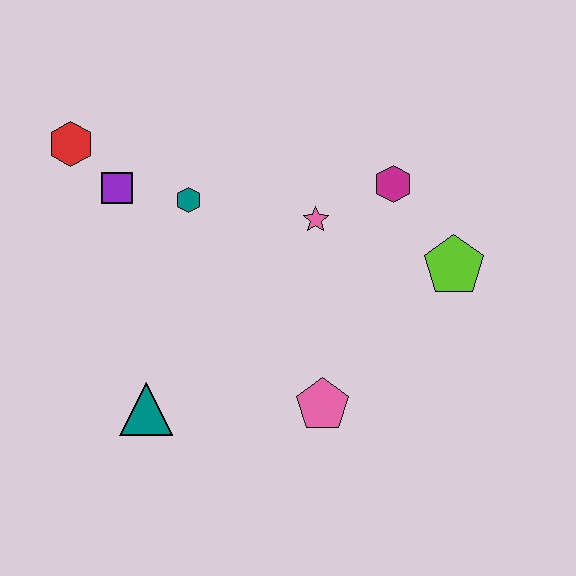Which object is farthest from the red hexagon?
The lime pentagon is farthest from the red hexagon.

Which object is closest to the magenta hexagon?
The pink star is closest to the magenta hexagon.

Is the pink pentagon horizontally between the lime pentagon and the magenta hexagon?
No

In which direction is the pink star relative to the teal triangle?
The pink star is above the teal triangle.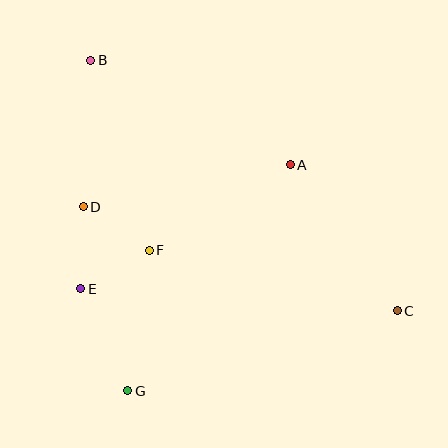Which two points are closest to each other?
Points E and F are closest to each other.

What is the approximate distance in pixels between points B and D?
The distance between B and D is approximately 147 pixels.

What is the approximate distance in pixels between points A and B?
The distance between A and B is approximately 225 pixels.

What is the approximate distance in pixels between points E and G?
The distance between E and G is approximately 112 pixels.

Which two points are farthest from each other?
Points B and C are farthest from each other.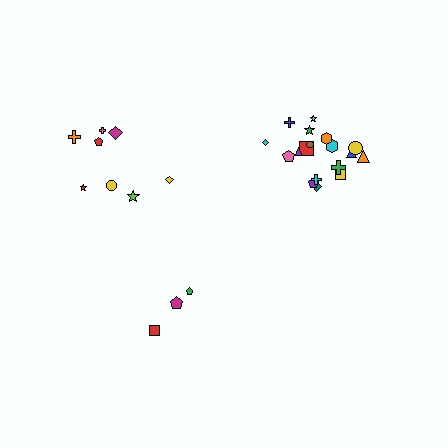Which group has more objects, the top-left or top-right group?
The top-right group.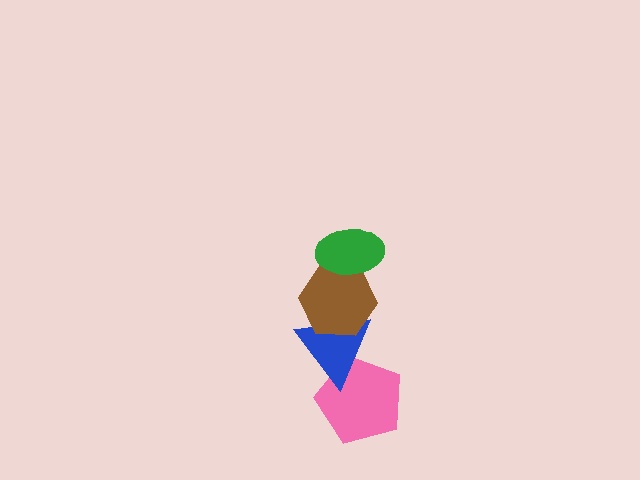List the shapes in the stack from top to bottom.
From top to bottom: the green ellipse, the brown hexagon, the blue triangle, the pink pentagon.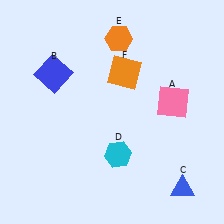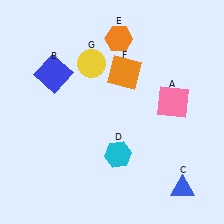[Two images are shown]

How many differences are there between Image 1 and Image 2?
There is 1 difference between the two images.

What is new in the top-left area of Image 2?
A yellow circle (G) was added in the top-left area of Image 2.